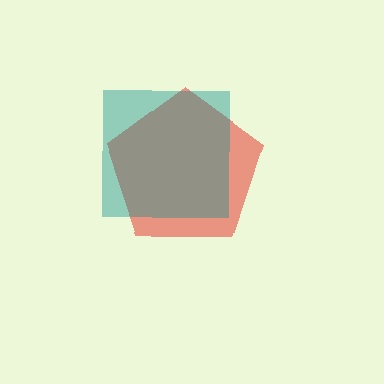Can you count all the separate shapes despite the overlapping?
Yes, there are 2 separate shapes.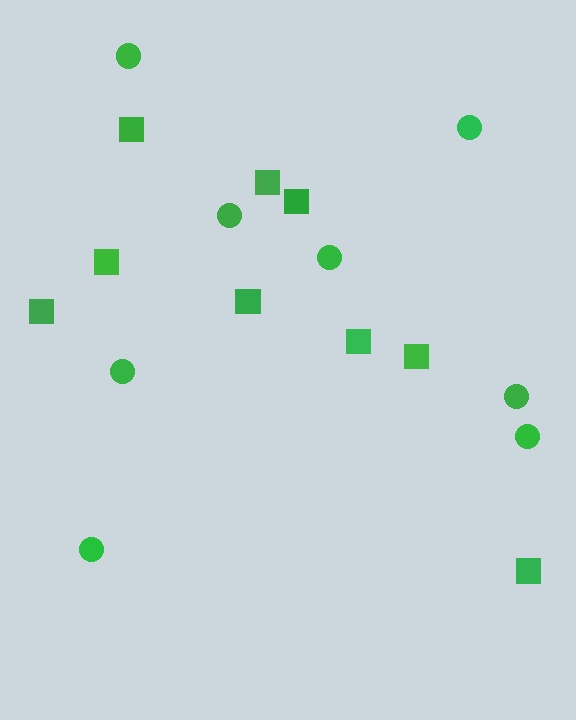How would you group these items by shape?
There are 2 groups: one group of squares (9) and one group of circles (8).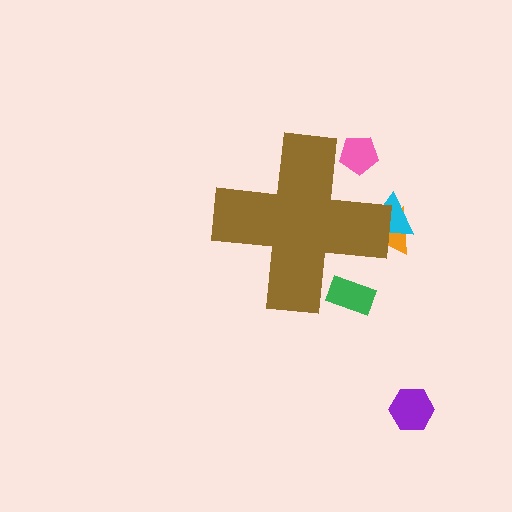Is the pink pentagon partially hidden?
Yes, the pink pentagon is partially hidden behind the brown cross.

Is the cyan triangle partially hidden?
Yes, the cyan triangle is partially hidden behind the brown cross.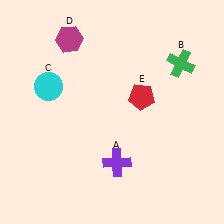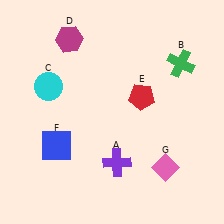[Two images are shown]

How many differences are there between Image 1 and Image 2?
There are 2 differences between the two images.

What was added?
A blue square (F), a pink diamond (G) were added in Image 2.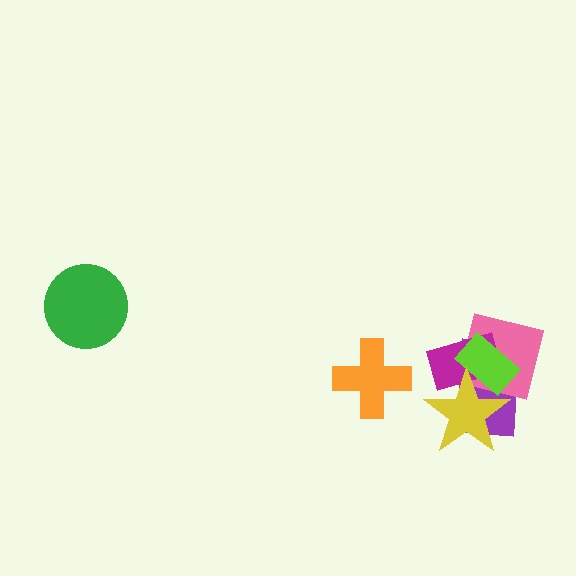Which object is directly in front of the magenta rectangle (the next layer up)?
The lime rectangle is directly in front of the magenta rectangle.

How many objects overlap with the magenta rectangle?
4 objects overlap with the magenta rectangle.